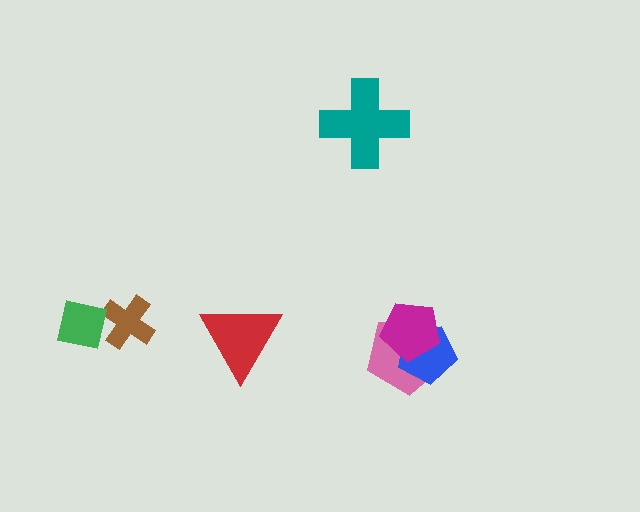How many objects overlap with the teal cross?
0 objects overlap with the teal cross.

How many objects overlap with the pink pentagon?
2 objects overlap with the pink pentagon.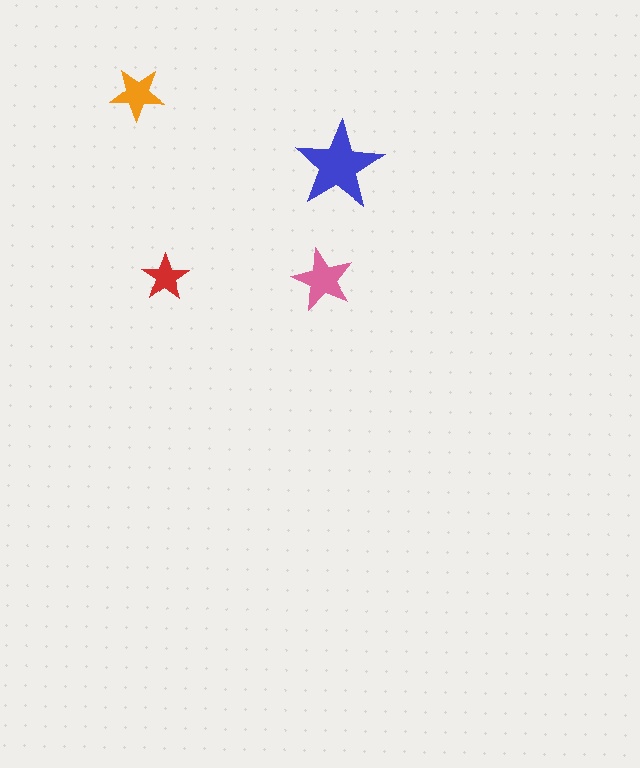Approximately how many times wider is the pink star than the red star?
About 1.5 times wider.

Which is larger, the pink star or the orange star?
The pink one.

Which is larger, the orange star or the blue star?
The blue one.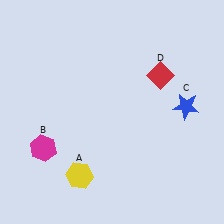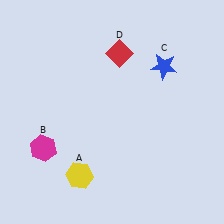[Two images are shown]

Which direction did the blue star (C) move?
The blue star (C) moved up.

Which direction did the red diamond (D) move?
The red diamond (D) moved left.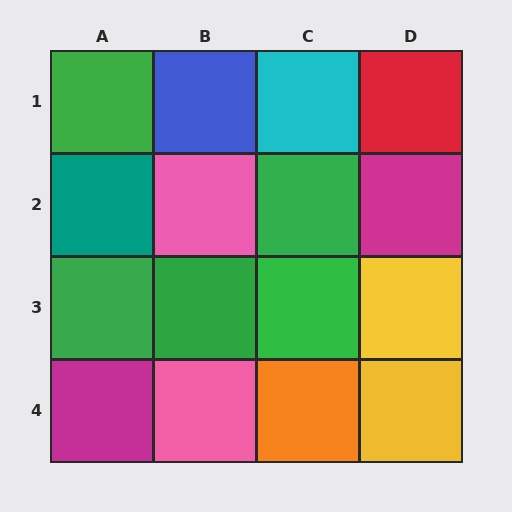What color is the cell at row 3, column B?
Green.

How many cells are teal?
1 cell is teal.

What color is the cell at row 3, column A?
Green.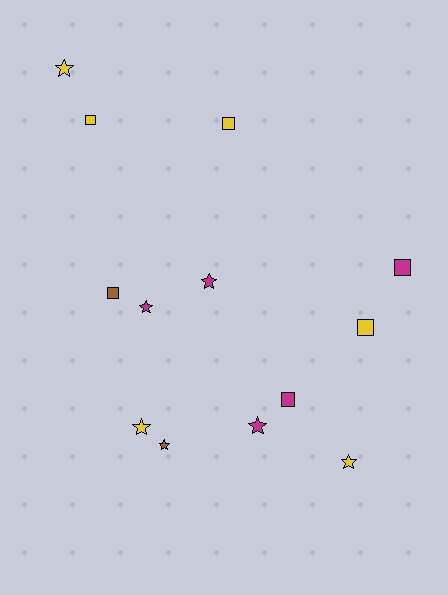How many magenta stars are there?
There are 3 magenta stars.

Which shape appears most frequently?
Star, with 7 objects.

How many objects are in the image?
There are 13 objects.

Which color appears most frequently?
Yellow, with 6 objects.